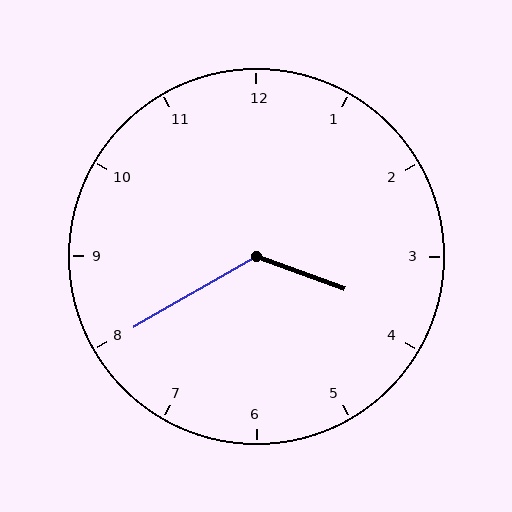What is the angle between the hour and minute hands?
Approximately 130 degrees.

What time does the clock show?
3:40.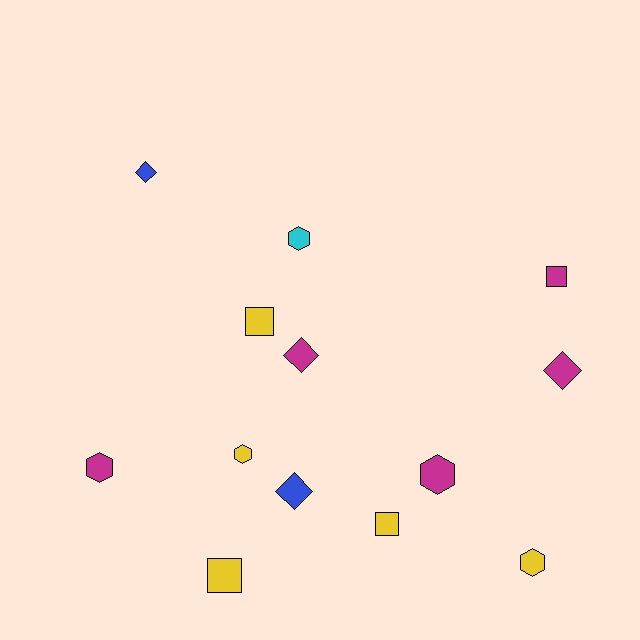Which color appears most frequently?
Magenta, with 5 objects.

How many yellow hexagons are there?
There are 2 yellow hexagons.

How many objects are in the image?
There are 13 objects.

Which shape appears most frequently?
Hexagon, with 5 objects.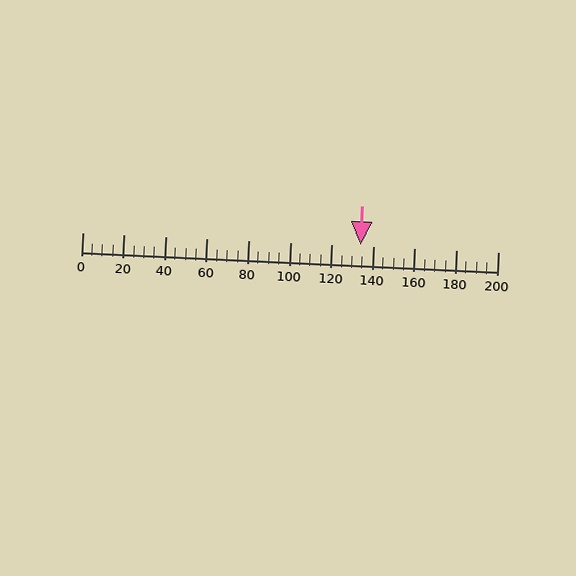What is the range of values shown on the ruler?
The ruler shows values from 0 to 200.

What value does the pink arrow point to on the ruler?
The pink arrow points to approximately 134.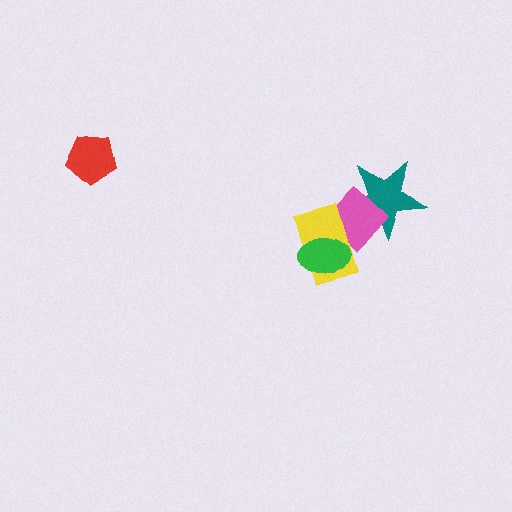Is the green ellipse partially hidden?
No, no other shape covers it.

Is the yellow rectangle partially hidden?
Yes, it is partially covered by another shape.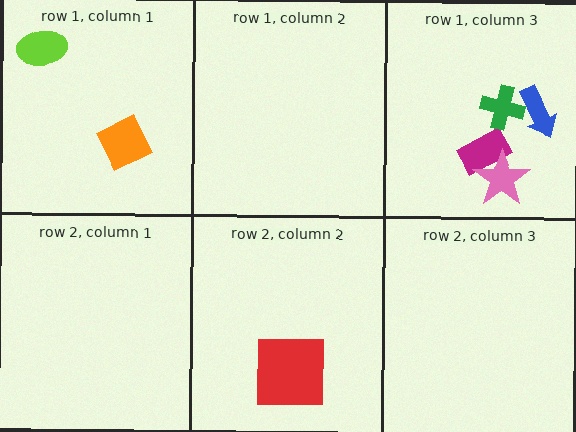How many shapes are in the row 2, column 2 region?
1.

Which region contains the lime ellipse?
The row 1, column 1 region.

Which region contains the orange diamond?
The row 1, column 1 region.